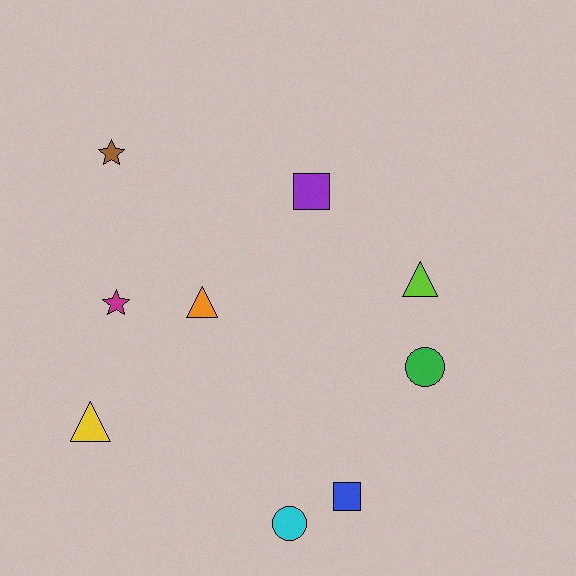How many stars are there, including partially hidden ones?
There are 2 stars.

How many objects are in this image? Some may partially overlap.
There are 9 objects.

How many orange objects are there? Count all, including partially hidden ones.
There is 1 orange object.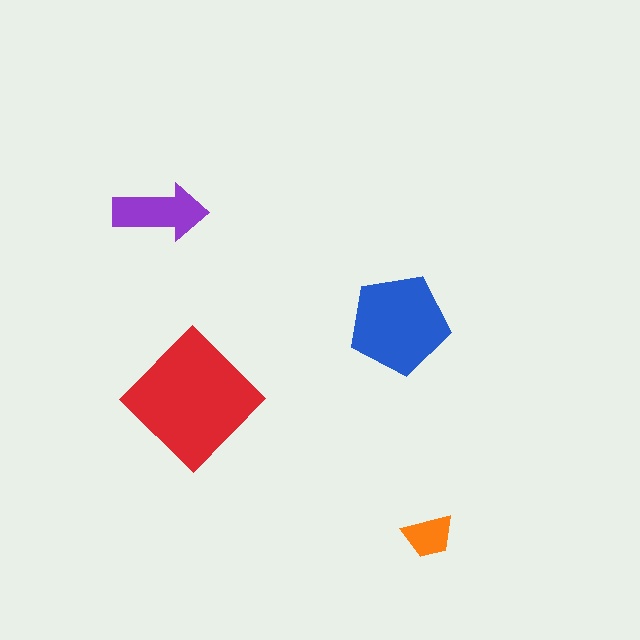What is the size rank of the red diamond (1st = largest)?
1st.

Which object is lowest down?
The orange trapezoid is bottommost.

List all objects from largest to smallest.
The red diamond, the blue pentagon, the purple arrow, the orange trapezoid.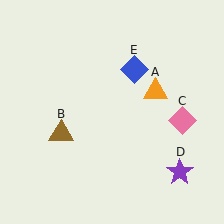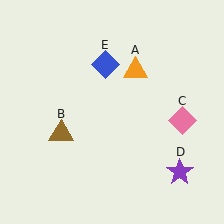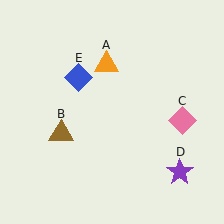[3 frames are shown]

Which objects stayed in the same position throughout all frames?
Brown triangle (object B) and pink diamond (object C) and purple star (object D) remained stationary.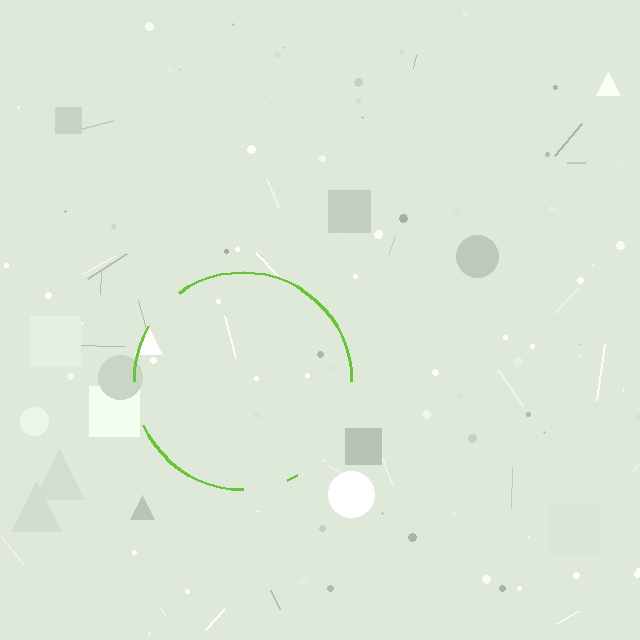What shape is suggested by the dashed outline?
The dashed outline suggests a circle.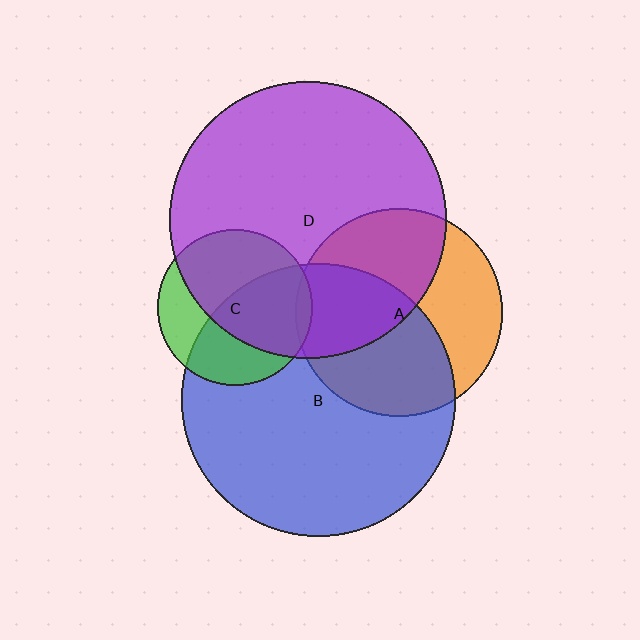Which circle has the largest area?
Circle D (purple).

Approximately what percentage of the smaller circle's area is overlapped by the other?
Approximately 55%.